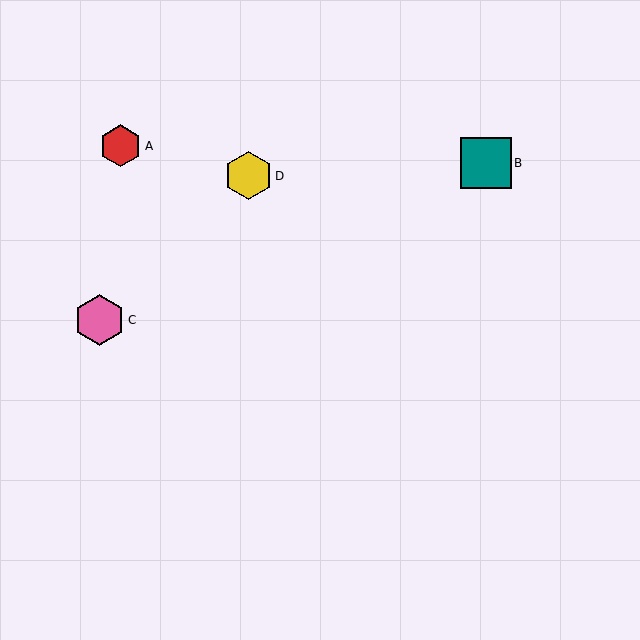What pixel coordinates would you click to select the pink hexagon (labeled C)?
Click at (100, 320) to select the pink hexagon C.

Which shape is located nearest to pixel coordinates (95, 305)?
The pink hexagon (labeled C) at (100, 320) is nearest to that location.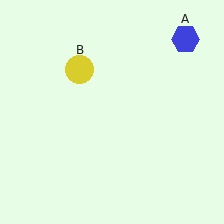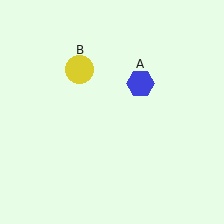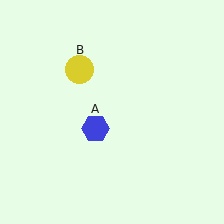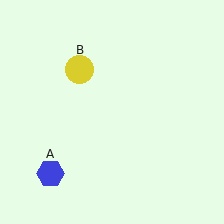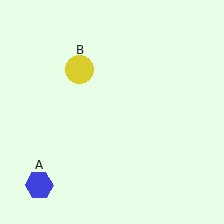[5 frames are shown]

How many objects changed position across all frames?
1 object changed position: blue hexagon (object A).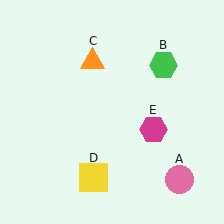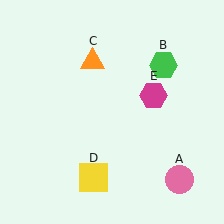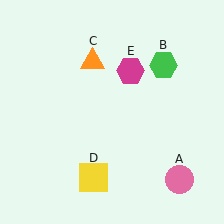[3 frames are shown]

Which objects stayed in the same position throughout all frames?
Pink circle (object A) and green hexagon (object B) and orange triangle (object C) and yellow square (object D) remained stationary.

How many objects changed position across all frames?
1 object changed position: magenta hexagon (object E).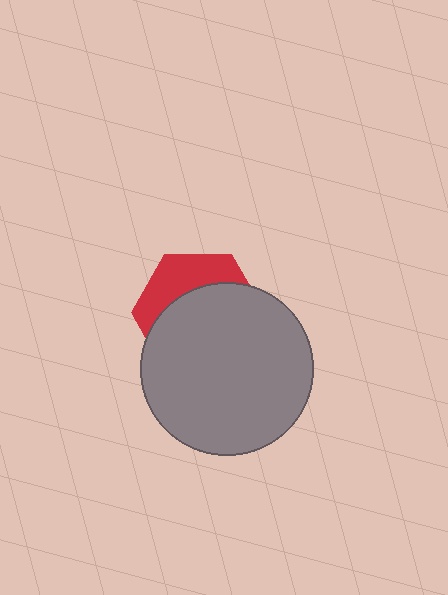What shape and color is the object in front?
The object in front is a gray circle.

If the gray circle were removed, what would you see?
You would see the complete red hexagon.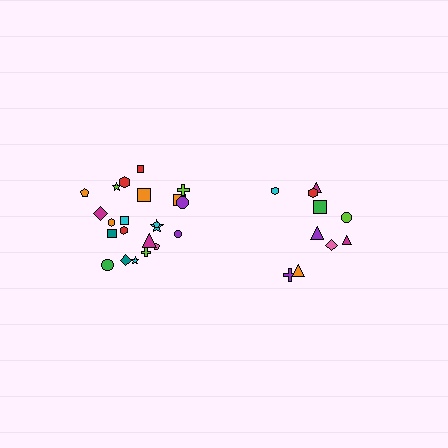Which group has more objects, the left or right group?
The left group.